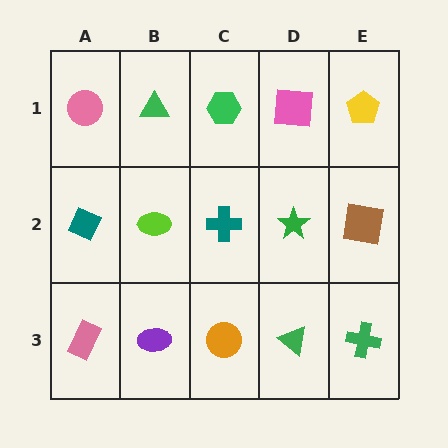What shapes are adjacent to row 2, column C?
A green hexagon (row 1, column C), an orange circle (row 3, column C), a lime ellipse (row 2, column B), a green star (row 2, column D).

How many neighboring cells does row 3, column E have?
2.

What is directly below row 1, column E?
A brown square.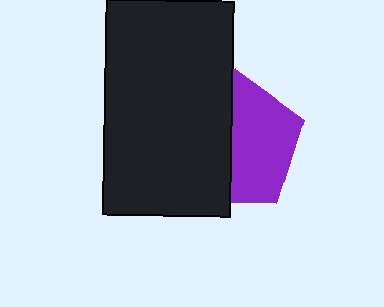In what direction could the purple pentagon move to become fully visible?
The purple pentagon could move right. That would shift it out from behind the black rectangle entirely.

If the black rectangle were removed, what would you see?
You would see the complete purple pentagon.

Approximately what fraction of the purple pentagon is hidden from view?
Roughly 48% of the purple pentagon is hidden behind the black rectangle.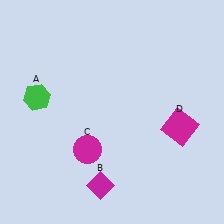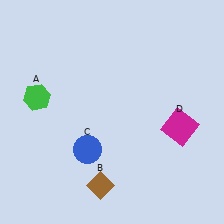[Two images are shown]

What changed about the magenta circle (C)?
In Image 1, C is magenta. In Image 2, it changed to blue.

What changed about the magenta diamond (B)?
In Image 1, B is magenta. In Image 2, it changed to brown.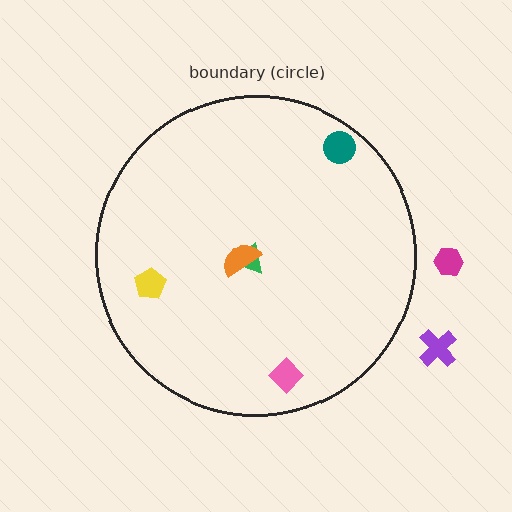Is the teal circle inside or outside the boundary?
Inside.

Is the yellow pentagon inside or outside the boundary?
Inside.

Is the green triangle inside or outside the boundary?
Inside.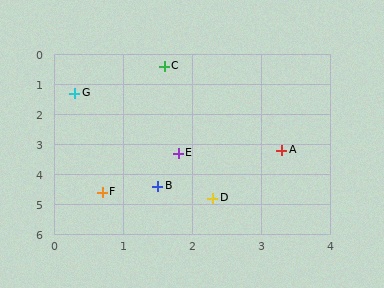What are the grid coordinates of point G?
Point G is at approximately (0.3, 1.3).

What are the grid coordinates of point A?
Point A is at approximately (3.3, 3.2).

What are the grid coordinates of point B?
Point B is at approximately (1.5, 4.4).